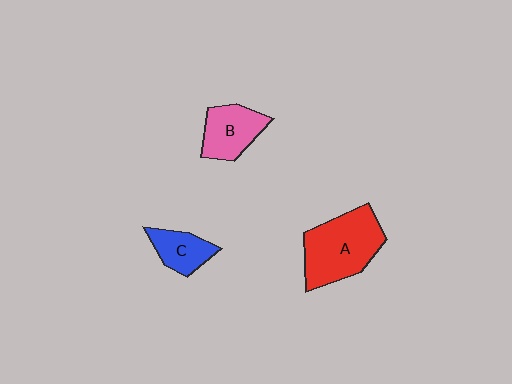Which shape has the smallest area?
Shape C (blue).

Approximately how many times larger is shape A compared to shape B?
Approximately 1.6 times.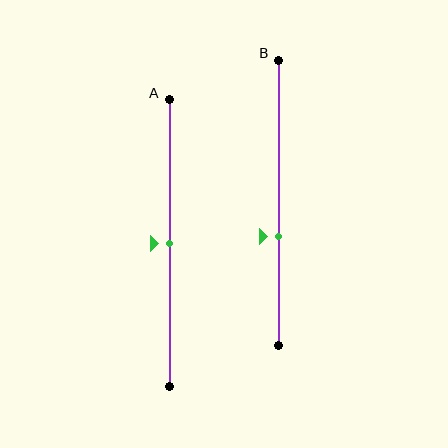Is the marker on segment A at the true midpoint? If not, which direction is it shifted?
Yes, the marker on segment A is at the true midpoint.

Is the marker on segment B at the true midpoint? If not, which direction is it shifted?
No, the marker on segment B is shifted downward by about 12% of the segment length.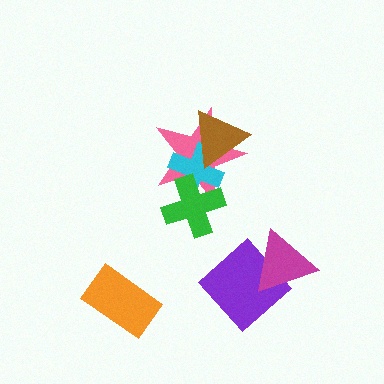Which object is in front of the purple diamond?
The magenta triangle is in front of the purple diamond.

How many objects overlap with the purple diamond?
1 object overlaps with the purple diamond.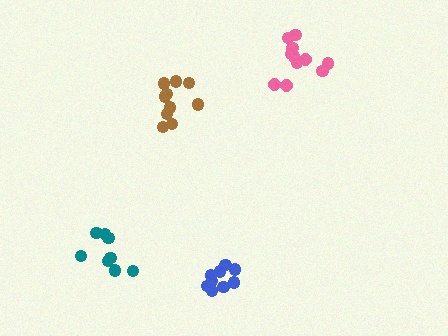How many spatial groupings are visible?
There are 4 spatial groupings.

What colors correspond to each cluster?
The clusters are colored: pink, blue, brown, teal.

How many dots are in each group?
Group 1: 11 dots, Group 2: 9 dots, Group 3: 10 dots, Group 4: 8 dots (38 total).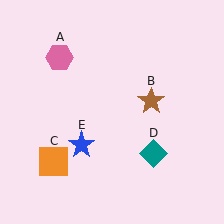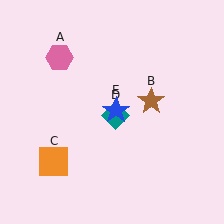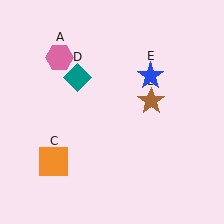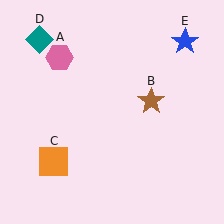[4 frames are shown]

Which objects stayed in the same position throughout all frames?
Pink hexagon (object A) and brown star (object B) and orange square (object C) remained stationary.